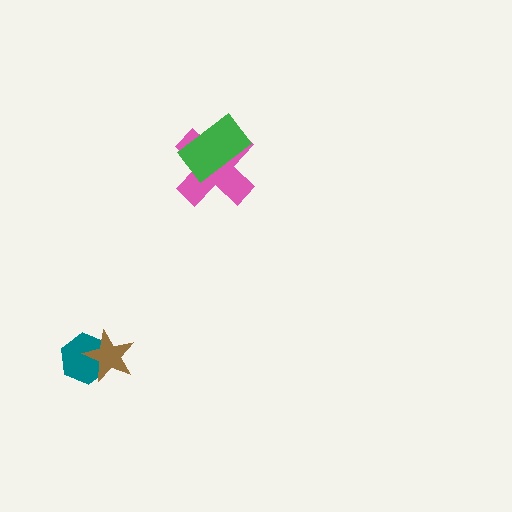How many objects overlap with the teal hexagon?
1 object overlaps with the teal hexagon.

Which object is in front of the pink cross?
The green rectangle is in front of the pink cross.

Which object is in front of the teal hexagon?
The brown star is in front of the teal hexagon.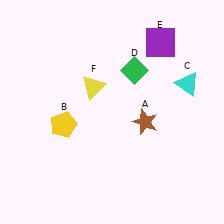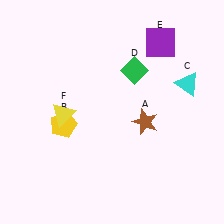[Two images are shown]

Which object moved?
The yellow triangle (F) moved left.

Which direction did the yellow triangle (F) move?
The yellow triangle (F) moved left.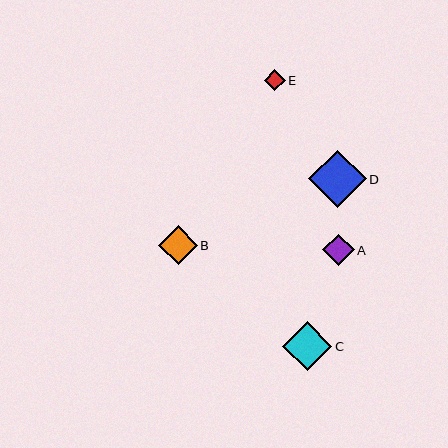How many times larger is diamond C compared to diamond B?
Diamond C is approximately 1.3 times the size of diamond B.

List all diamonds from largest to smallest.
From largest to smallest: D, C, B, A, E.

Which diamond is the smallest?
Diamond E is the smallest with a size of approximately 20 pixels.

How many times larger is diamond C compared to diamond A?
Diamond C is approximately 1.6 times the size of diamond A.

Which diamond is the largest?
Diamond D is the largest with a size of approximately 57 pixels.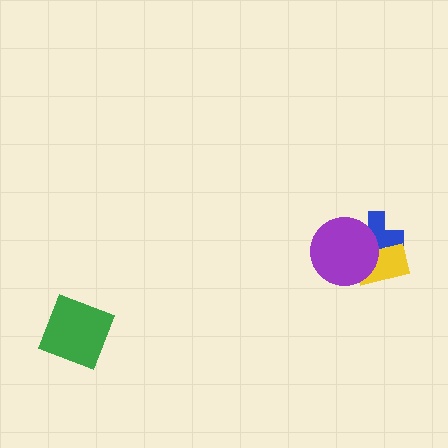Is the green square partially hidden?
No, no other shape covers it.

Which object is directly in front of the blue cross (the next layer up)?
The yellow rectangle is directly in front of the blue cross.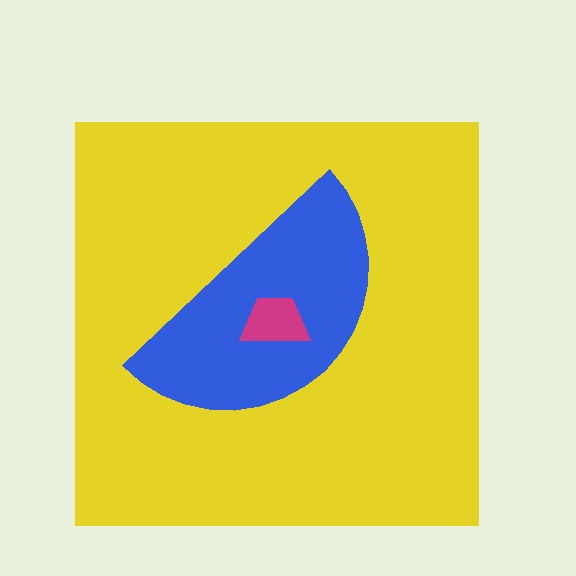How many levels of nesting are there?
3.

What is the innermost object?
The magenta trapezoid.